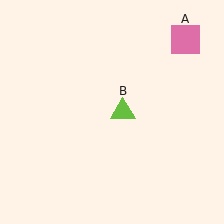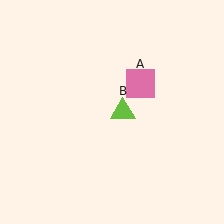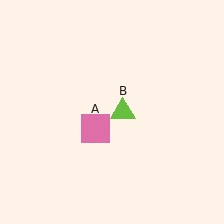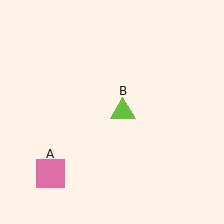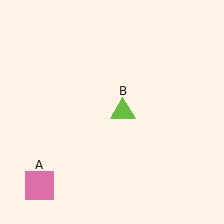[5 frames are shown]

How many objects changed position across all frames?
1 object changed position: pink square (object A).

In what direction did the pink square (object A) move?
The pink square (object A) moved down and to the left.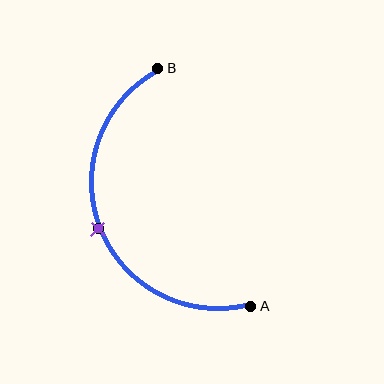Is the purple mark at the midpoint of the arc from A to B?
Yes. The purple mark lies on the arc at equal arc-length from both A and B — it is the arc midpoint.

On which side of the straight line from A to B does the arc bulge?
The arc bulges to the left of the straight line connecting A and B.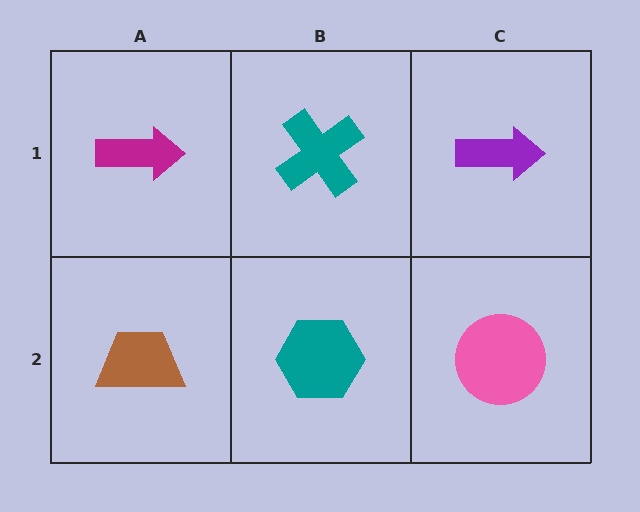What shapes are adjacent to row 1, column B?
A teal hexagon (row 2, column B), a magenta arrow (row 1, column A), a purple arrow (row 1, column C).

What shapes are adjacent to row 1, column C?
A pink circle (row 2, column C), a teal cross (row 1, column B).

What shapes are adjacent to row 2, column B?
A teal cross (row 1, column B), a brown trapezoid (row 2, column A), a pink circle (row 2, column C).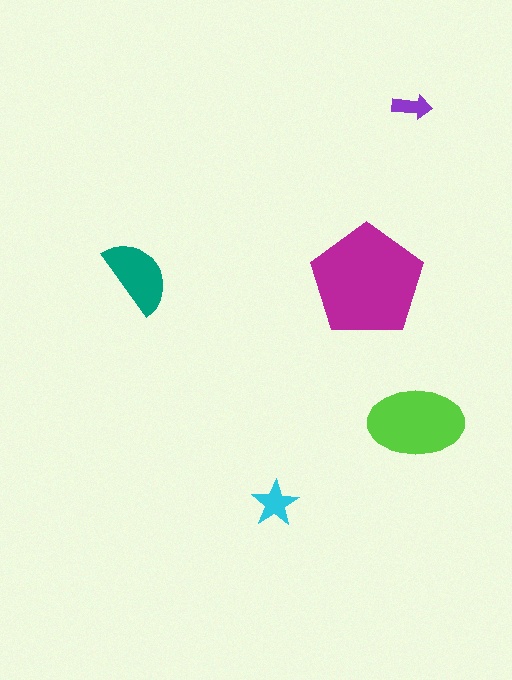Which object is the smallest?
The purple arrow.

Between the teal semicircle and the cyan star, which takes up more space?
The teal semicircle.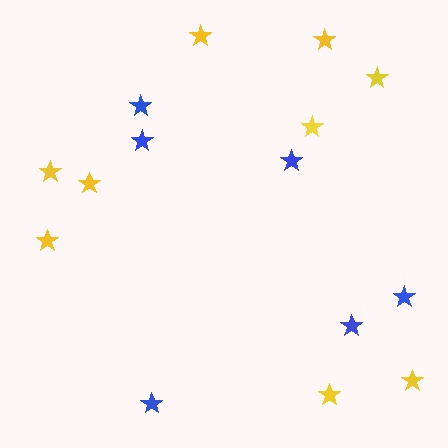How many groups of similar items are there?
There are 2 groups: one group of yellow stars (9) and one group of blue stars (6).